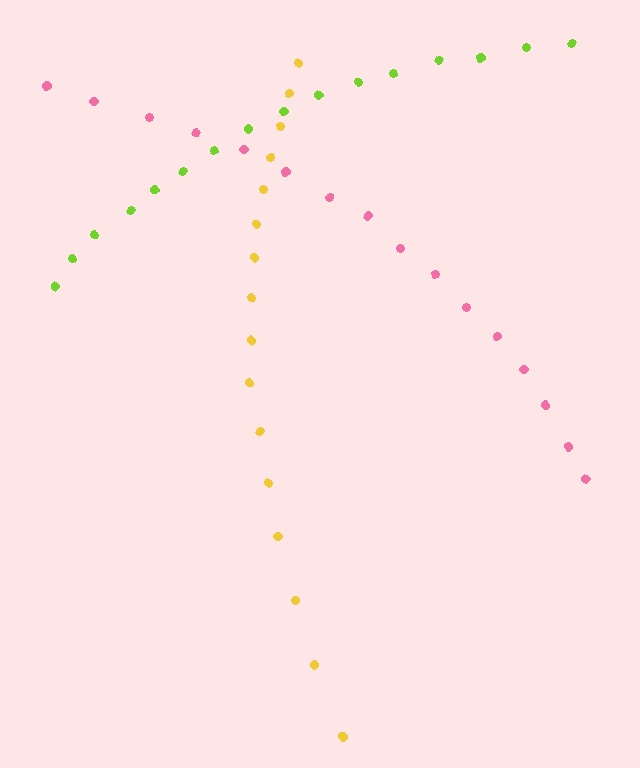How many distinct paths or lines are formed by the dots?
There are 3 distinct paths.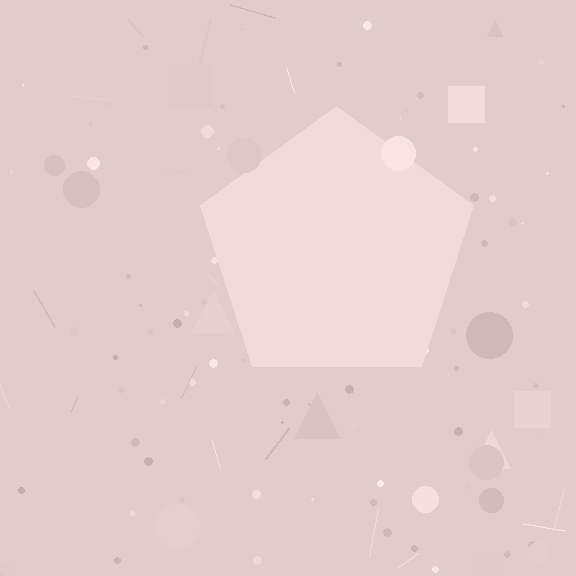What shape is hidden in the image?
A pentagon is hidden in the image.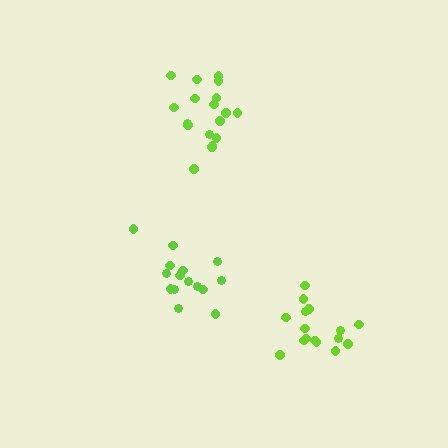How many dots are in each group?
Group 1: 16 dots, Group 2: 18 dots, Group 3: 16 dots (50 total).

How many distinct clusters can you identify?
There are 3 distinct clusters.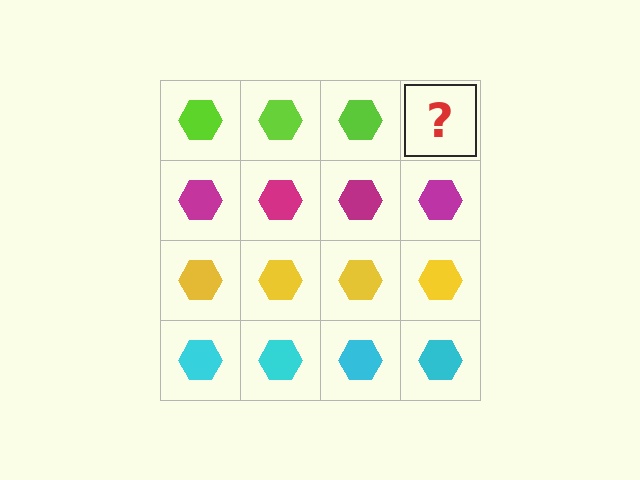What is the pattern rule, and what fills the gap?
The rule is that each row has a consistent color. The gap should be filled with a lime hexagon.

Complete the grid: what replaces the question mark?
The question mark should be replaced with a lime hexagon.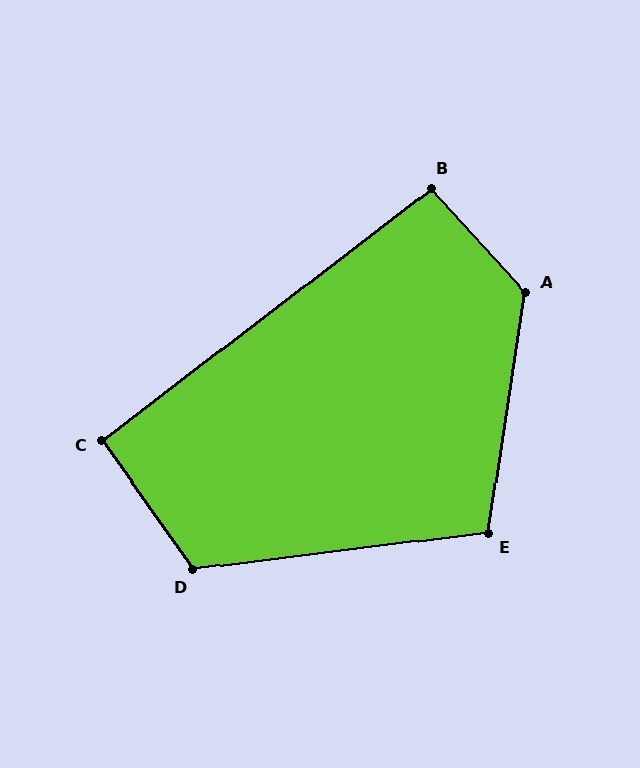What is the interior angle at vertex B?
Approximately 95 degrees (approximately right).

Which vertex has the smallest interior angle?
C, at approximately 92 degrees.